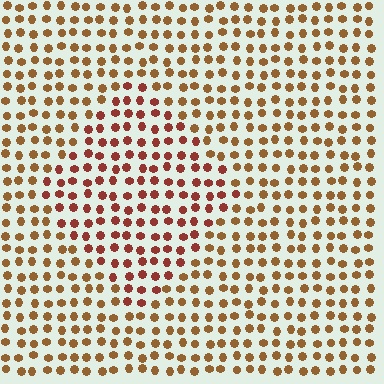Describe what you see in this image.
The image is filled with small brown elements in a uniform arrangement. A diamond-shaped region is visible where the elements are tinted to a slightly different hue, forming a subtle color boundary.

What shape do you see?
I see a diamond.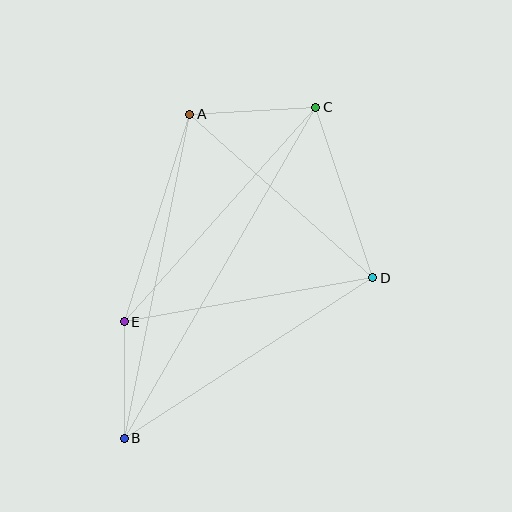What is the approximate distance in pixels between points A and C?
The distance between A and C is approximately 126 pixels.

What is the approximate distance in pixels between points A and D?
The distance between A and D is approximately 245 pixels.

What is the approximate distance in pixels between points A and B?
The distance between A and B is approximately 330 pixels.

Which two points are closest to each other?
Points B and E are closest to each other.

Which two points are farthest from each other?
Points B and C are farthest from each other.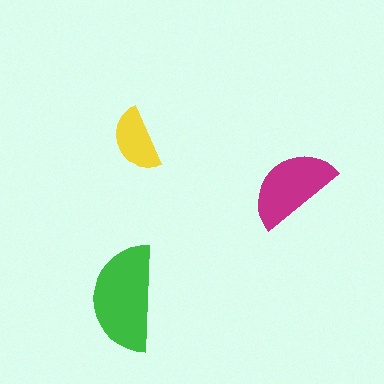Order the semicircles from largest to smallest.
the green one, the magenta one, the yellow one.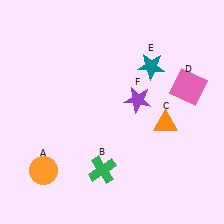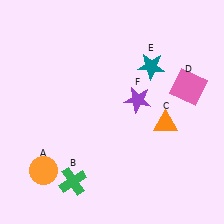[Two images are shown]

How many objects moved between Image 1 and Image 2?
1 object moved between the two images.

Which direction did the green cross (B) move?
The green cross (B) moved left.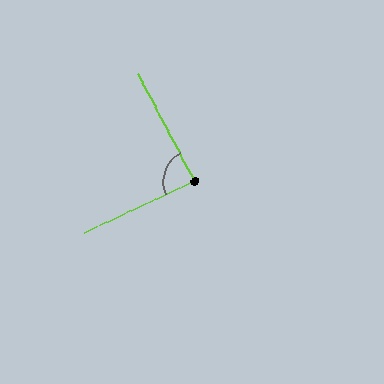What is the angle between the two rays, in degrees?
Approximately 87 degrees.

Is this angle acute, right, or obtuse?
It is approximately a right angle.